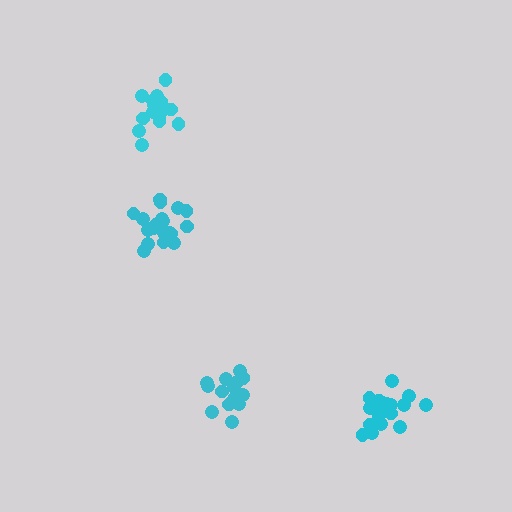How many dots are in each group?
Group 1: 19 dots, Group 2: 16 dots, Group 3: 15 dots, Group 4: 19 dots (69 total).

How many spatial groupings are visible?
There are 4 spatial groupings.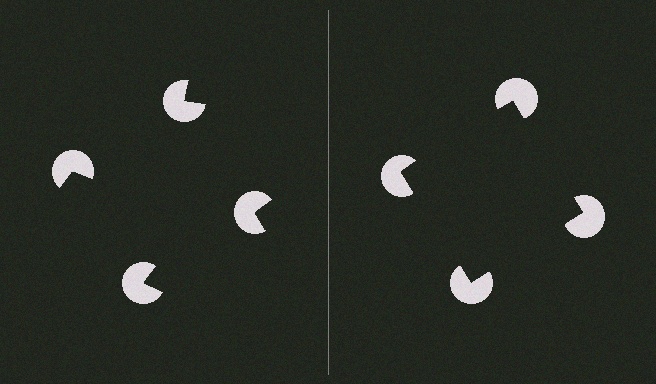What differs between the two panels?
The pac-man discs are positioned identically on both sides; only the wedge orientations differ. On the right they align to a square; on the left they are misaligned.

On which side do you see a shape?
An illusory square appears on the right side. On the left side the wedge cuts are rotated, so no coherent shape forms.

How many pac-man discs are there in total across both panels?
8 — 4 on each side.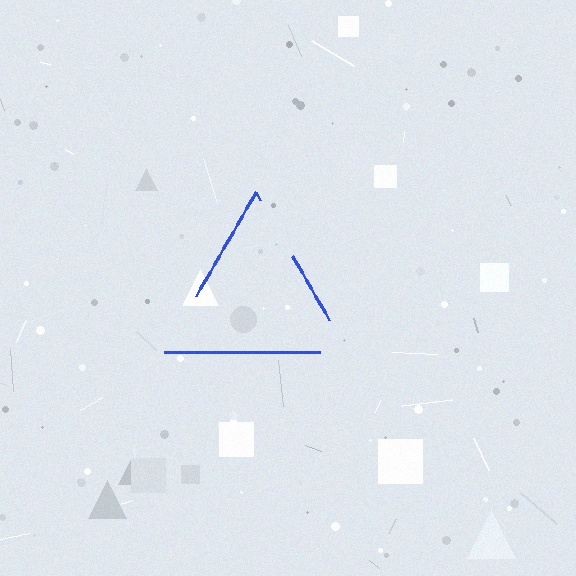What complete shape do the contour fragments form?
The contour fragments form a triangle.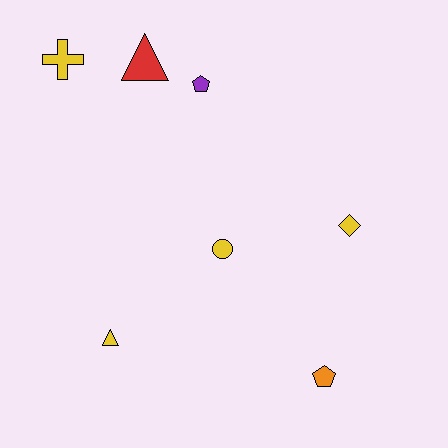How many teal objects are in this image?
There are no teal objects.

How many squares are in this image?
There are no squares.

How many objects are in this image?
There are 7 objects.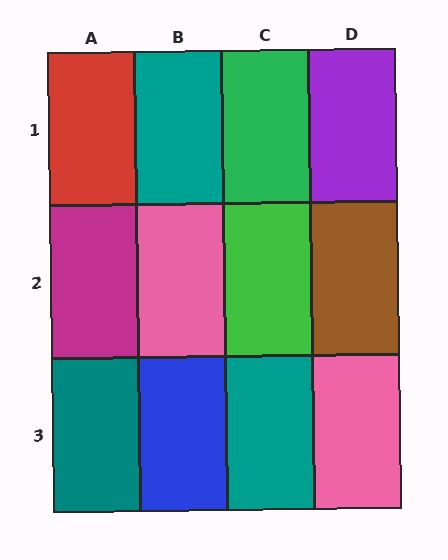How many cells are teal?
3 cells are teal.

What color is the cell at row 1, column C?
Green.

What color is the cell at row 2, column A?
Magenta.